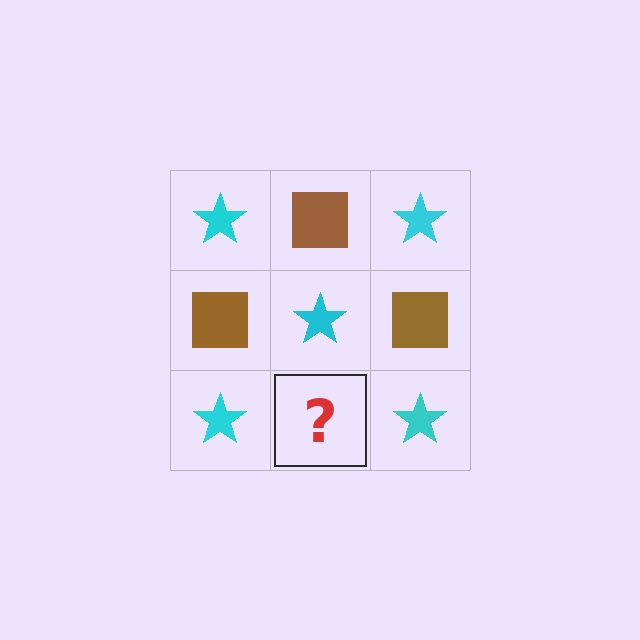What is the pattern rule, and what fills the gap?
The rule is that it alternates cyan star and brown square in a checkerboard pattern. The gap should be filled with a brown square.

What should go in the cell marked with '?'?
The missing cell should contain a brown square.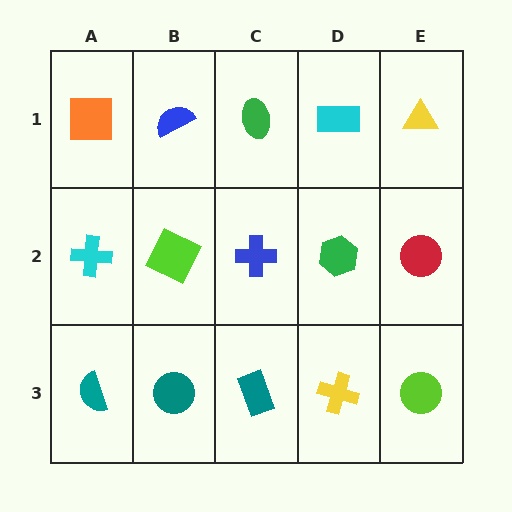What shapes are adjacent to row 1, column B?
A lime square (row 2, column B), an orange square (row 1, column A), a green ellipse (row 1, column C).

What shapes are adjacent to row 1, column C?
A blue cross (row 2, column C), a blue semicircle (row 1, column B), a cyan rectangle (row 1, column D).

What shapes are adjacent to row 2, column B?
A blue semicircle (row 1, column B), a teal circle (row 3, column B), a cyan cross (row 2, column A), a blue cross (row 2, column C).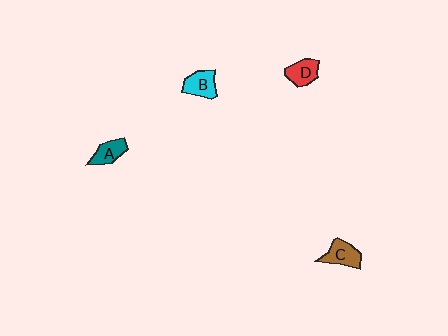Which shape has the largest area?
Shape C (brown).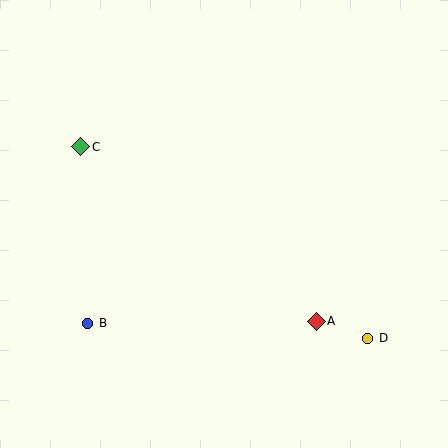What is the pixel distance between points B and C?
The distance between B and C is 176 pixels.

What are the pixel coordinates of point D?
Point D is at (368, 338).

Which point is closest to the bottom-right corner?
Point D is closest to the bottom-right corner.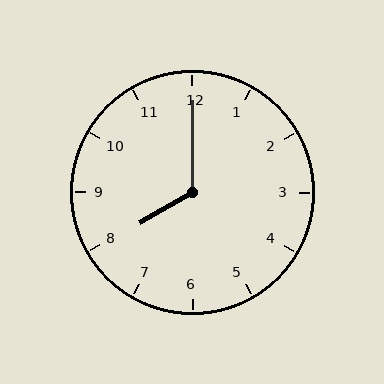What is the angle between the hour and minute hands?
Approximately 120 degrees.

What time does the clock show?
8:00.